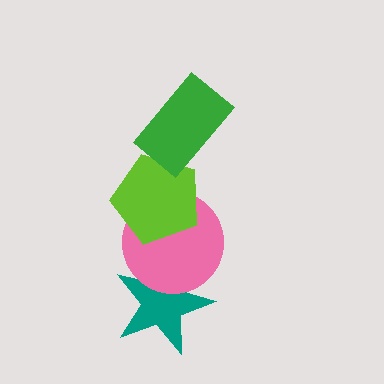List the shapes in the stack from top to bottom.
From top to bottom: the green rectangle, the lime pentagon, the pink circle, the teal star.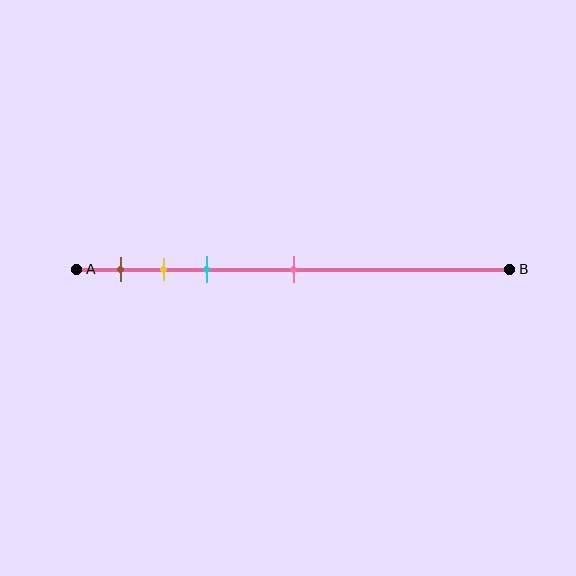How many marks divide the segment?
There are 4 marks dividing the segment.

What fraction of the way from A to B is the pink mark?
The pink mark is approximately 50% (0.5) of the way from A to B.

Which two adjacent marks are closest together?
The yellow and cyan marks are the closest adjacent pair.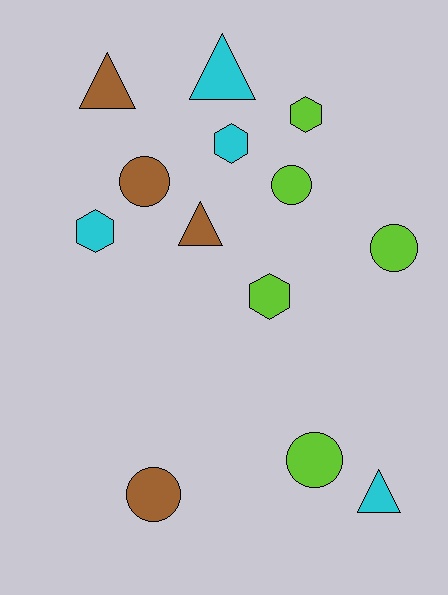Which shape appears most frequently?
Circle, with 5 objects.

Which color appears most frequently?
Lime, with 5 objects.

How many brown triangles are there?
There are 2 brown triangles.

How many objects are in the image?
There are 13 objects.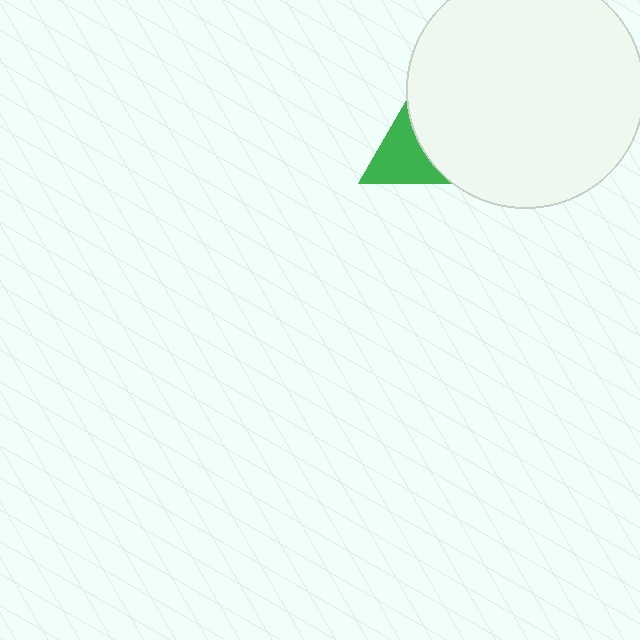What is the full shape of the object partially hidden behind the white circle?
The partially hidden object is a green triangle.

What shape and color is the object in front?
The object in front is a white circle.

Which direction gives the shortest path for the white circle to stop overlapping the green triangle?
Moving right gives the shortest separation.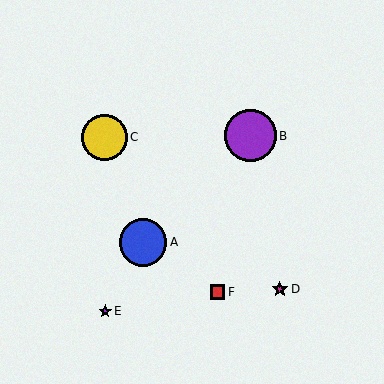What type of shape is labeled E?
Shape E is a purple star.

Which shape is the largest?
The purple circle (labeled B) is the largest.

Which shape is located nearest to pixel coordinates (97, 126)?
The yellow circle (labeled C) at (104, 137) is nearest to that location.